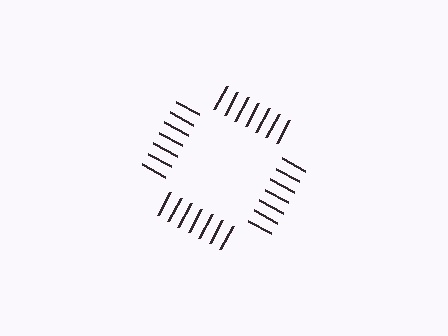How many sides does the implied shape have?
4 sides — the line-ends trace a square.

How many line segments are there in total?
28 — 7 along each of the 4 edges.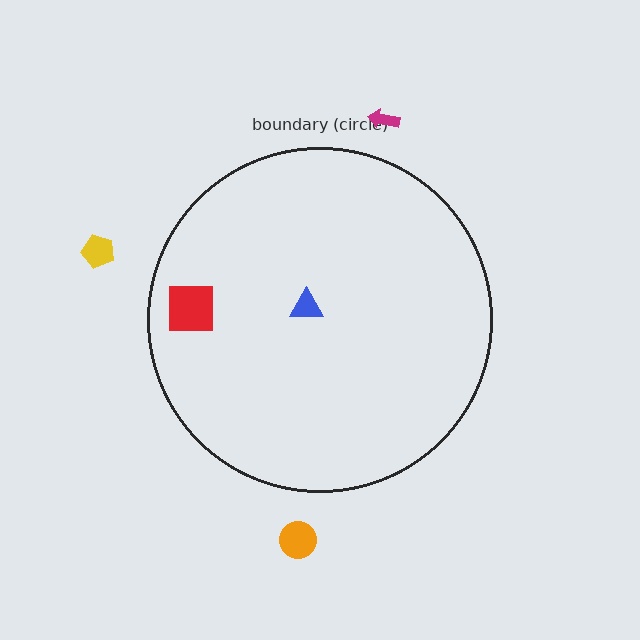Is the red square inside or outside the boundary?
Inside.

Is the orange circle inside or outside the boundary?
Outside.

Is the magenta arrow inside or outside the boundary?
Outside.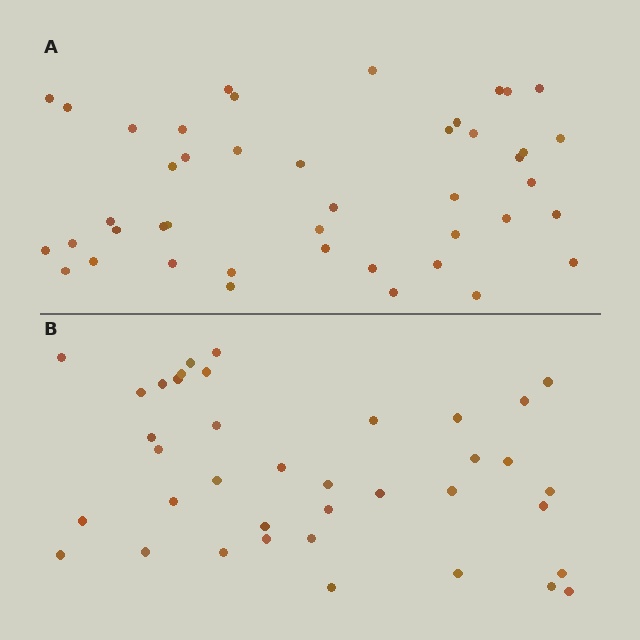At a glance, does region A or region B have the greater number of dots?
Region A (the top region) has more dots.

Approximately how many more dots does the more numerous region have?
Region A has about 6 more dots than region B.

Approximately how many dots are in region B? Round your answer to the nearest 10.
About 40 dots. (The exact count is 38, which rounds to 40.)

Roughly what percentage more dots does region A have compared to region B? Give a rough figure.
About 15% more.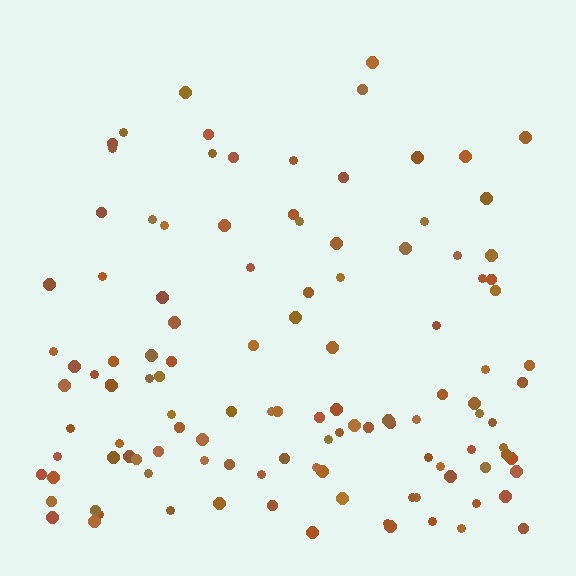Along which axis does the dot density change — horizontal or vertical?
Vertical.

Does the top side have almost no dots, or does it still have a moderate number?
Still a moderate number, just noticeably fewer than the bottom.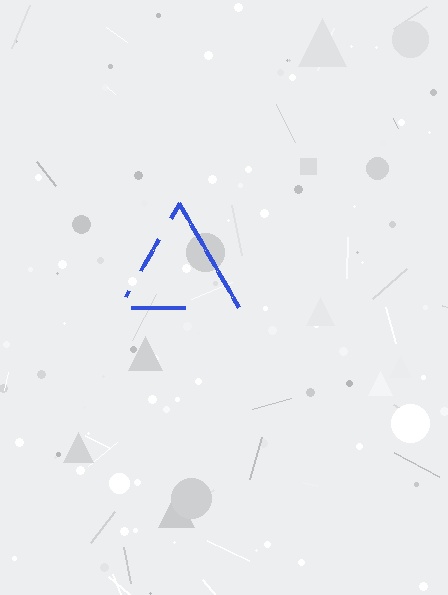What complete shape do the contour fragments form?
The contour fragments form a triangle.